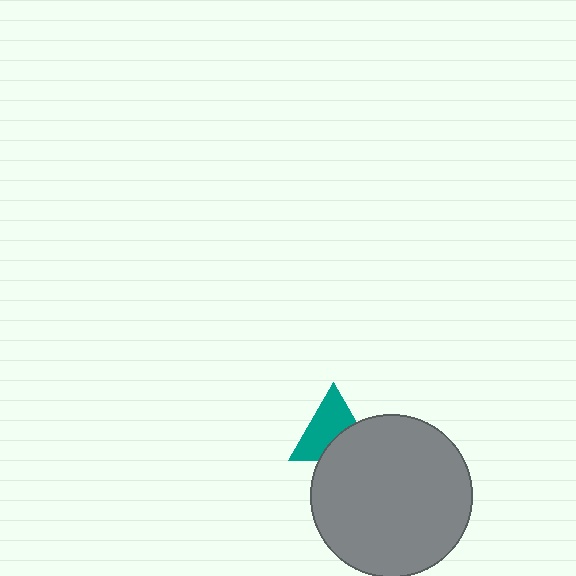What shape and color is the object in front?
The object in front is a gray circle.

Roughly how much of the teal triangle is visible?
About half of it is visible (roughly 62%).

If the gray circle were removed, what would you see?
You would see the complete teal triangle.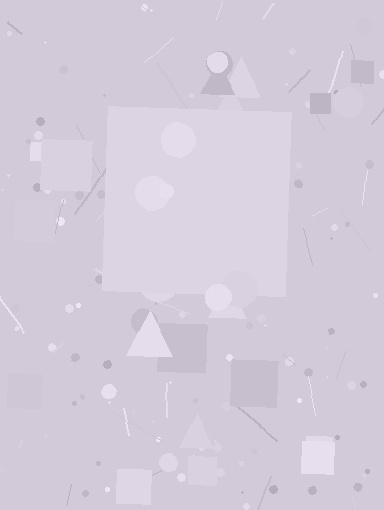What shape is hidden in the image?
A square is hidden in the image.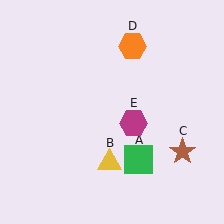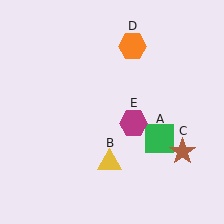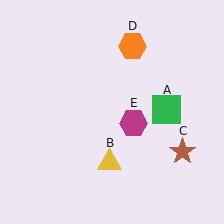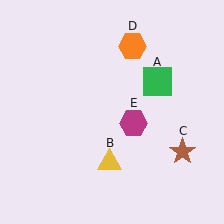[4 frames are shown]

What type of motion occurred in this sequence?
The green square (object A) rotated counterclockwise around the center of the scene.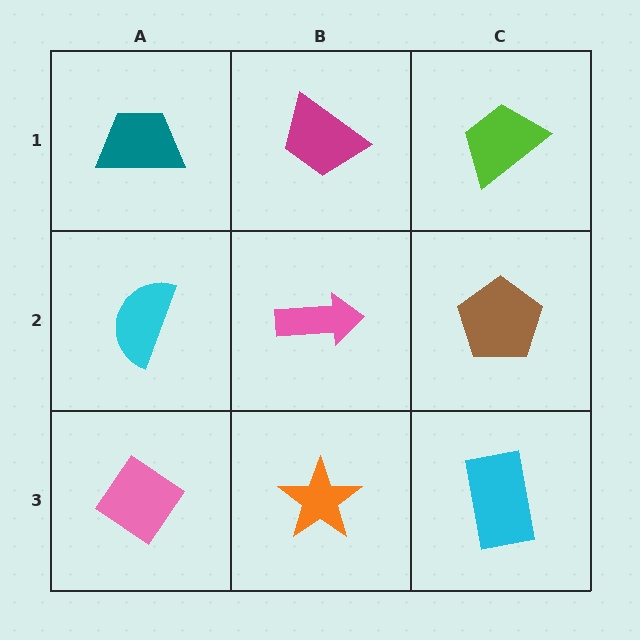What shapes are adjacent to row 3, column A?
A cyan semicircle (row 2, column A), an orange star (row 3, column B).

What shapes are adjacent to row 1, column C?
A brown pentagon (row 2, column C), a magenta trapezoid (row 1, column B).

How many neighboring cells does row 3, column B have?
3.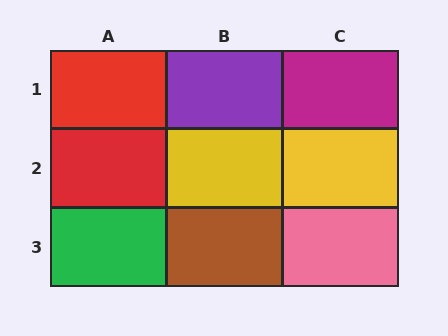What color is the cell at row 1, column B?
Purple.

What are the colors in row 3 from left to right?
Green, brown, pink.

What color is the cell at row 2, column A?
Red.